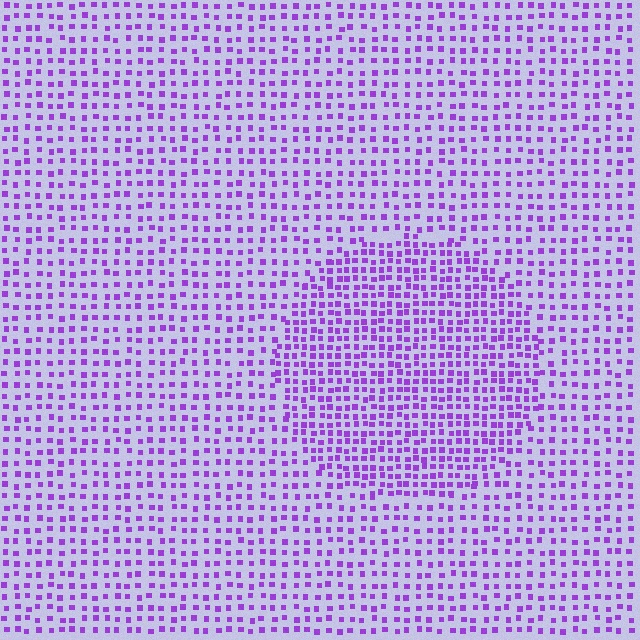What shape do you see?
I see a circle.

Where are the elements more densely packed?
The elements are more densely packed inside the circle boundary.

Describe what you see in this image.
The image contains small purple elements arranged at two different densities. A circle-shaped region is visible where the elements are more densely packed than the surrounding area.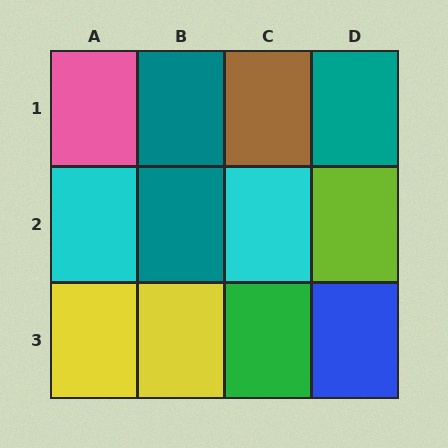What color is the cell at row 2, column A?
Cyan.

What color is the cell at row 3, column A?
Yellow.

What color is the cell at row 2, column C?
Cyan.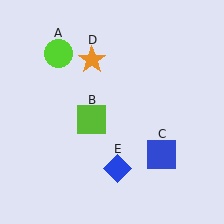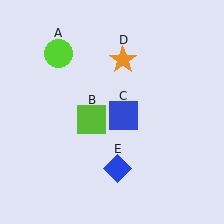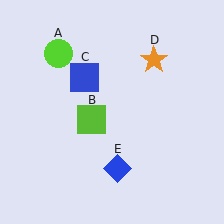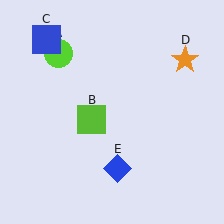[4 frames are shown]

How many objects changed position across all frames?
2 objects changed position: blue square (object C), orange star (object D).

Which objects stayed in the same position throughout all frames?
Lime circle (object A) and lime square (object B) and blue diamond (object E) remained stationary.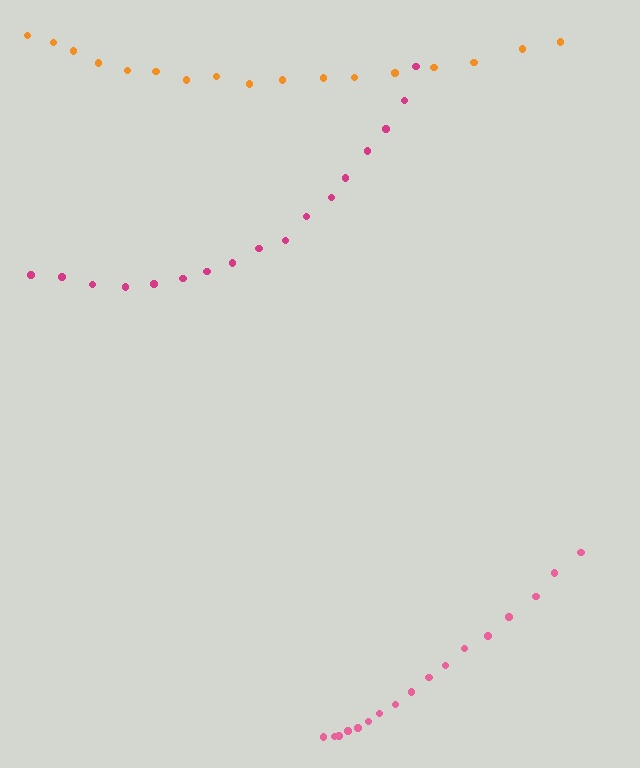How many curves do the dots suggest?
There are 3 distinct paths.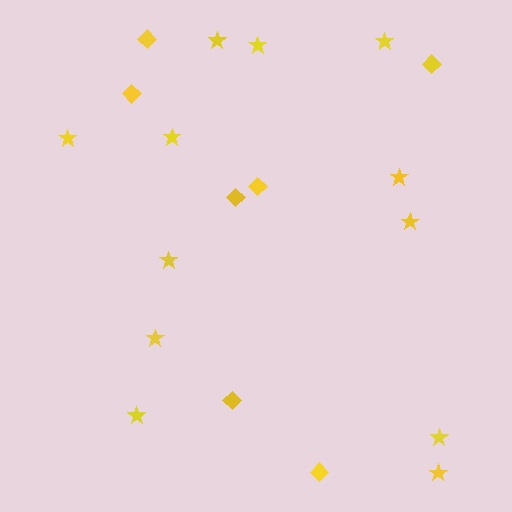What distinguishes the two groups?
There are 2 groups: one group of diamonds (7) and one group of stars (12).